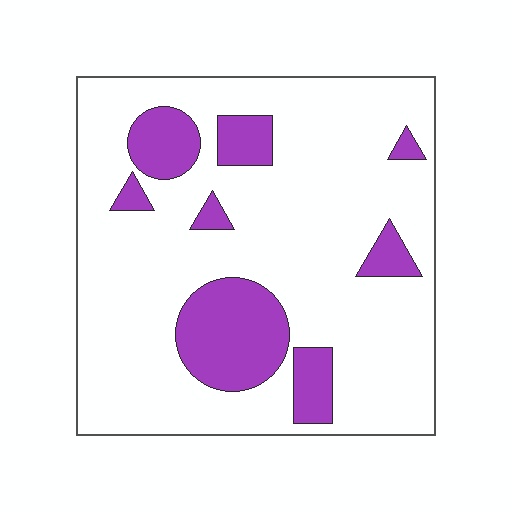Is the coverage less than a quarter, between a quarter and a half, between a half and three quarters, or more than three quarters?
Less than a quarter.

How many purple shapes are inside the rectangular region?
8.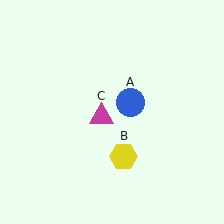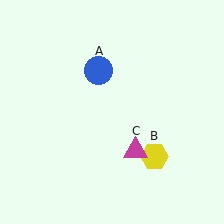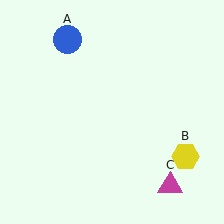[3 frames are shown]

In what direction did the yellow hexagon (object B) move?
The yellow hexagon (object B) moved right.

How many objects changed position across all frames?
3 objects changed position: blue circle (object A), yellow hexagon (object B), magenta triangle (object C).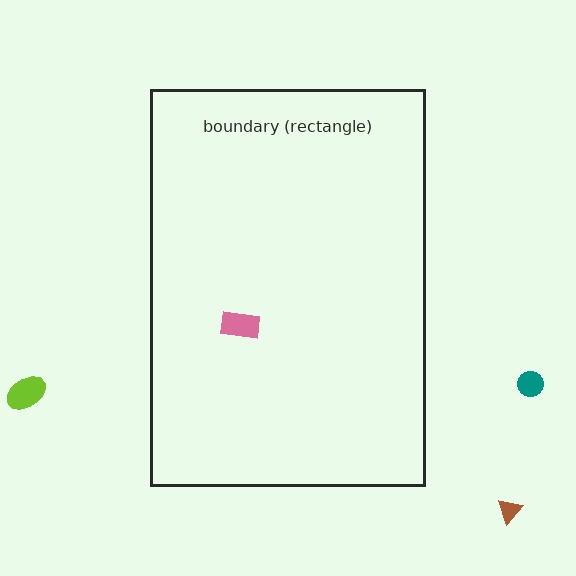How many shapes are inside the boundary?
1 inside, 3 outside.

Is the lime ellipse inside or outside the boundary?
Outside.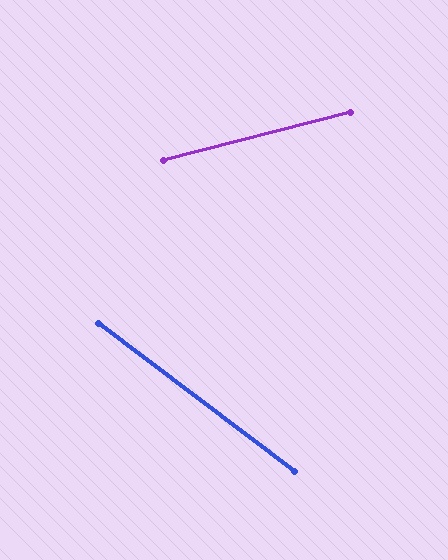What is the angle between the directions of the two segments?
Approximately 51 degrees.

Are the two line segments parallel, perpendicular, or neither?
Neither parallel nor perpendicular — they differ by about 51°.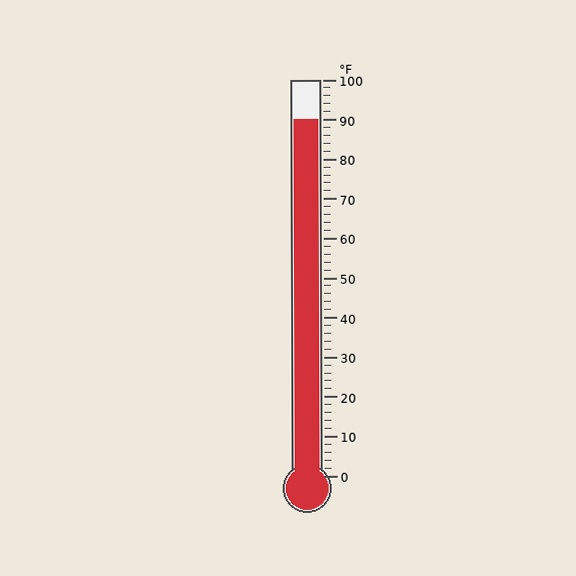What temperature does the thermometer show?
The thermometer shows approximately 90°F.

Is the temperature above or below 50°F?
The temperature is above 50°F.